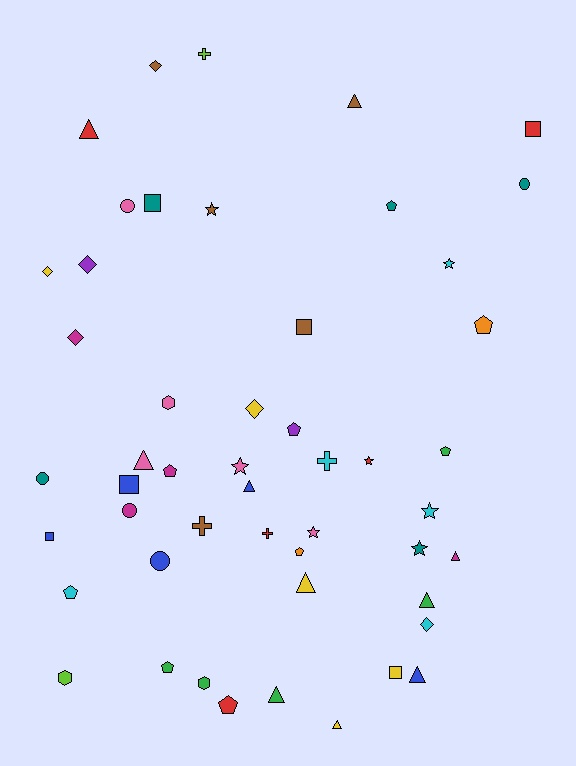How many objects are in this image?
There are 50 objects.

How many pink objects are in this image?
There are 5 pink objects.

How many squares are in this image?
There are 6 squares.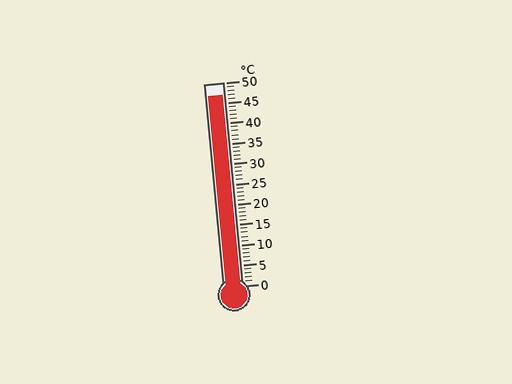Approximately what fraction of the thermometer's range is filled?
The thermometer is filled to approximately 95% of its range.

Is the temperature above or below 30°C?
The temperature is above 30°C.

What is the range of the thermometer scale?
The thermometer scale ranges from 0°C to 50°C.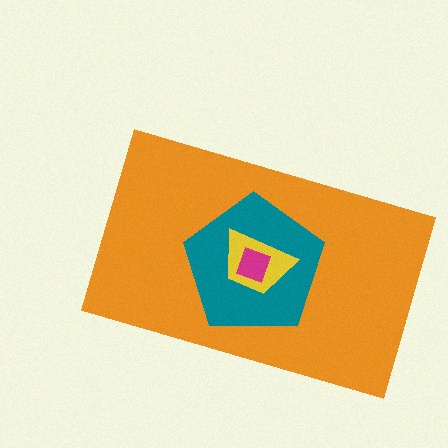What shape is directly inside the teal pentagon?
The yellow trapezoid.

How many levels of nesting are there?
4.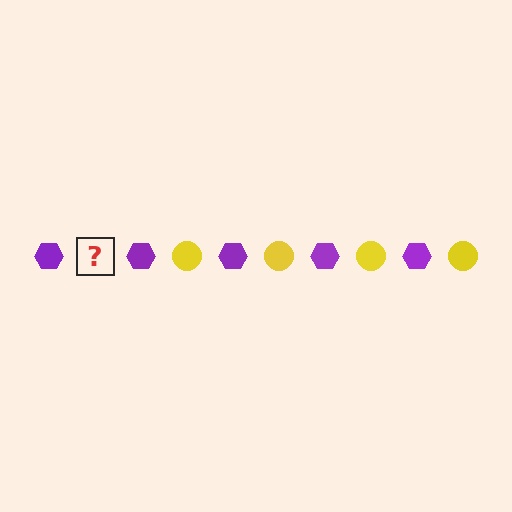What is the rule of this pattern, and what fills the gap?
The rule is that the pattern alternates between purple hexagon and yellow circle. The gap should be filled with a yellow circle.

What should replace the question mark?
The question mark should be replaced with a yellow circle.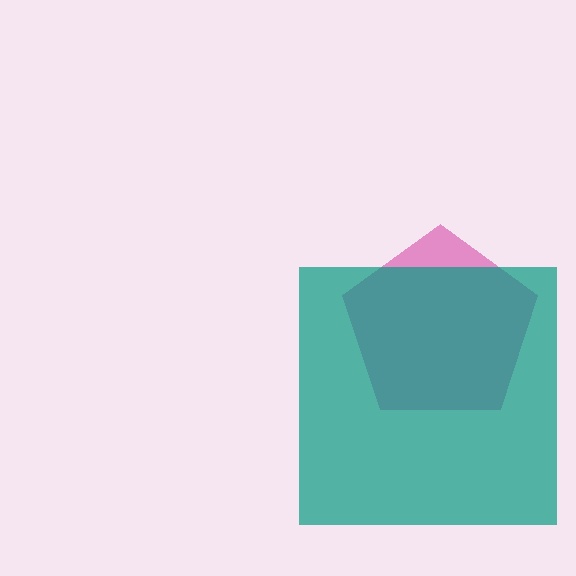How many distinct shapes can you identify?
There are 2 distinct shapes: a pink pentagon, a teal square.